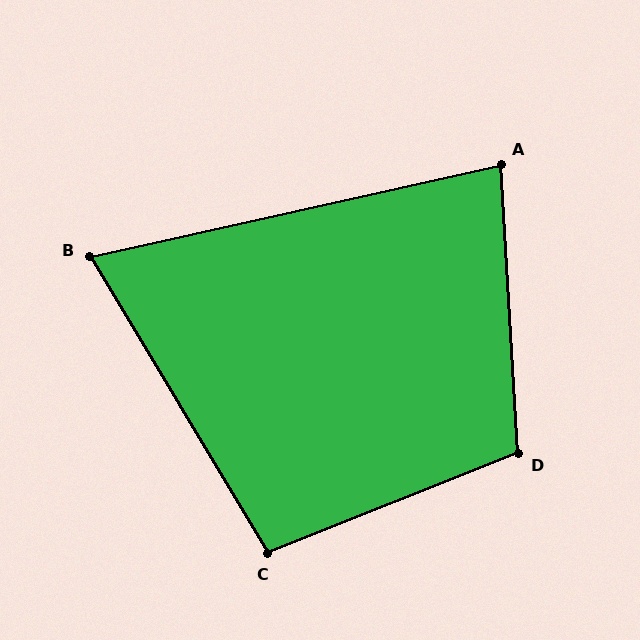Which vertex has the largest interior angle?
D, at approximately 108 degrees.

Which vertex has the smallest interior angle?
B, at approximately 72 degrees.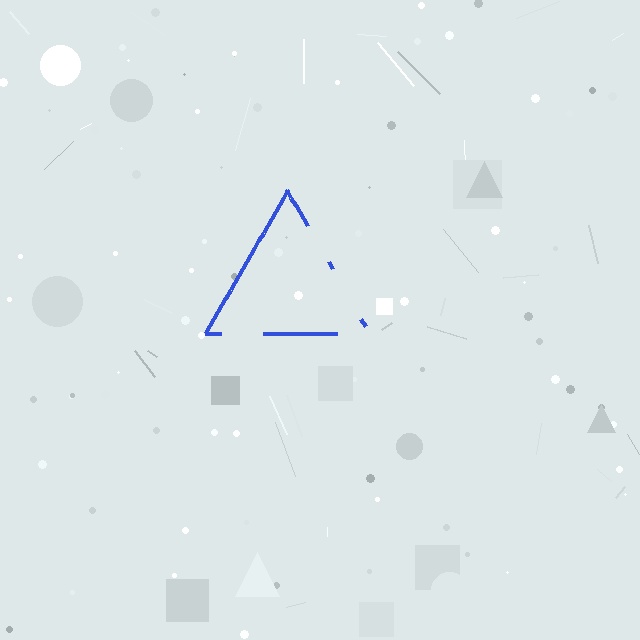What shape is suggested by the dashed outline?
The dashed outline suggests a triangle.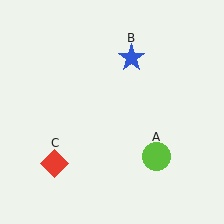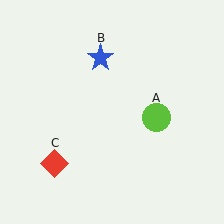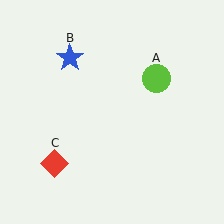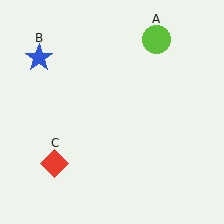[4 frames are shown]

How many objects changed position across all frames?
2 objects changed position: lime circle (object A), blue star (object B).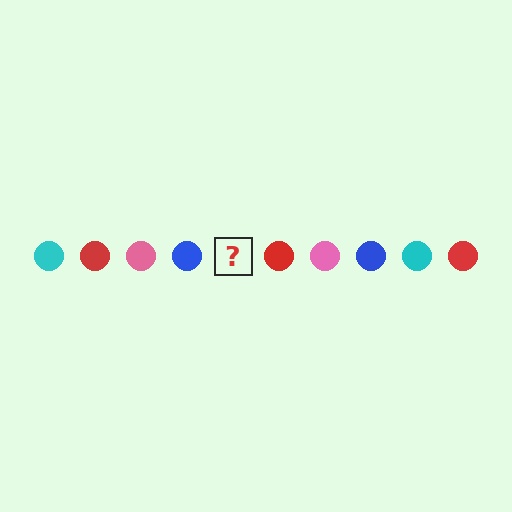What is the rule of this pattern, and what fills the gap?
The rule is that the pattern cycles through cyan, red, pink, blue circles. The gap should be filled with a cyan circle.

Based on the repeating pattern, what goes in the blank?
The blank should be a cyan circle.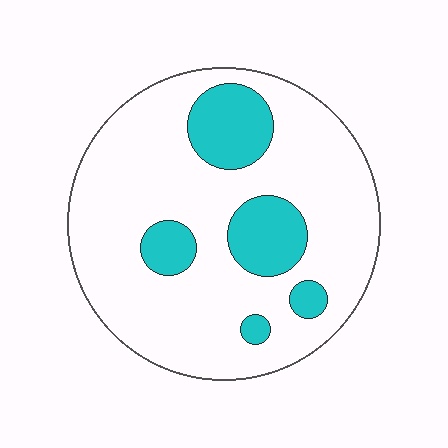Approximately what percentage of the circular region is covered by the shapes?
Approximately 20%.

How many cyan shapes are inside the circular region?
5.